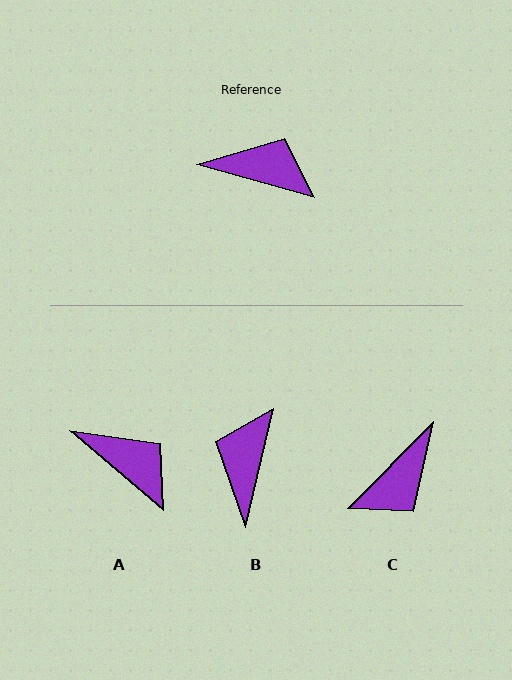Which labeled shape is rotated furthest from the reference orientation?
C, about 119 degrees away.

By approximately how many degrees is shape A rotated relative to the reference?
Approximately 25 degrees clockwise.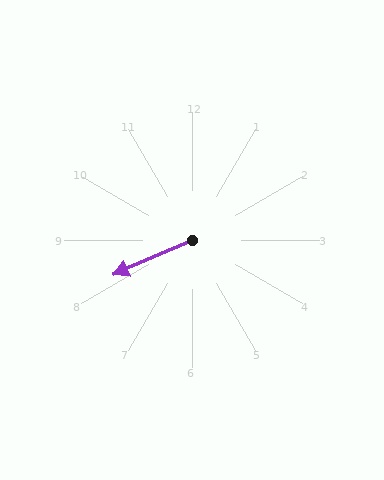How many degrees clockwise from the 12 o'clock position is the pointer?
Approximately 246 degrees.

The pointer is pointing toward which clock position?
Roughly 8 o'clock.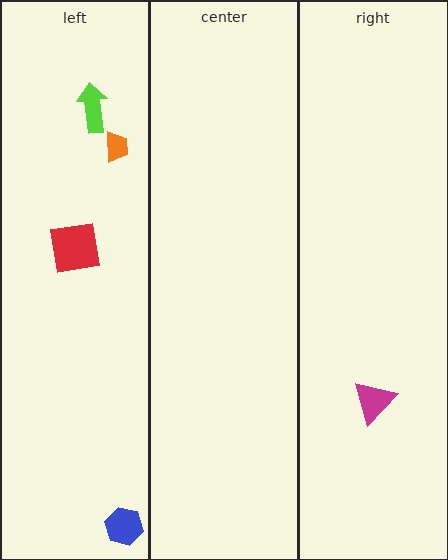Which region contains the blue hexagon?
The left region.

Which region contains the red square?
The left region.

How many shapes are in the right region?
1.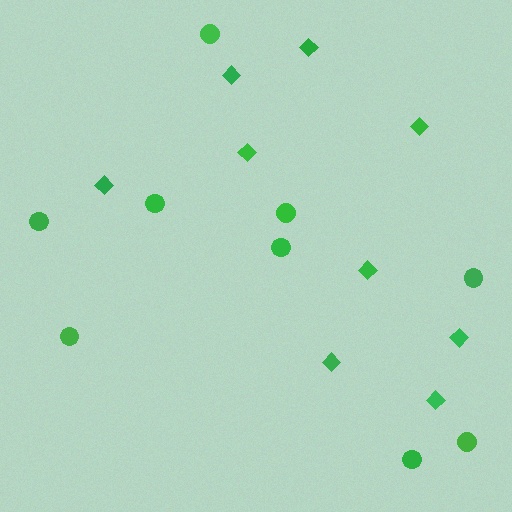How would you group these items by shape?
There are 2 groups: one group of circles (9) and one group of diamonds (9).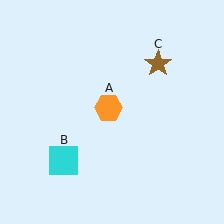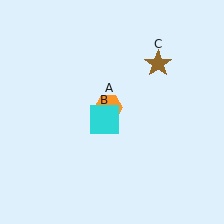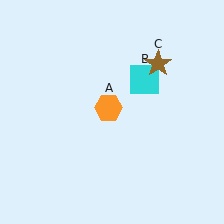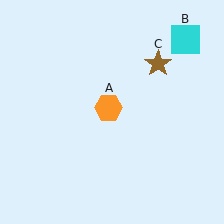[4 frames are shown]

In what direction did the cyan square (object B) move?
The cyan square (object B) moved up and to the right.